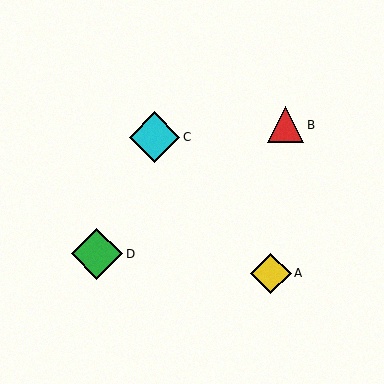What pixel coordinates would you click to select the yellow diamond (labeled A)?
Click at (271, 274) to select the yellow diamond A.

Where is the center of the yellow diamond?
The center of the yellow diamond is at (271, 274).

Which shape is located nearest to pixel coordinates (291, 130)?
The red triangle (labeled B) at (286, 125) is nearest to that location.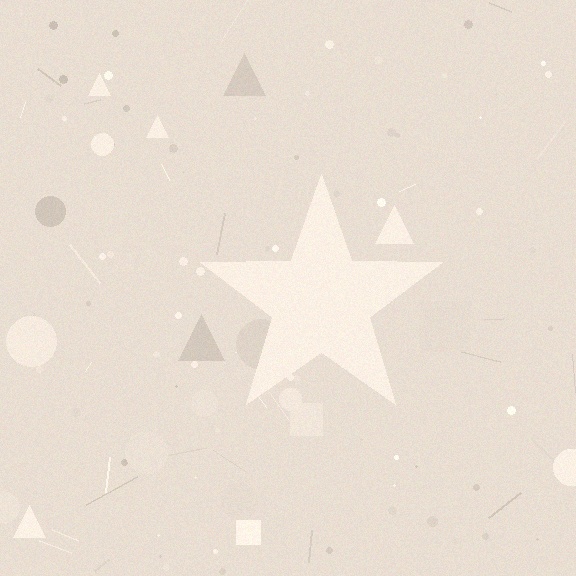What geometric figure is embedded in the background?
A star is embedded in the background.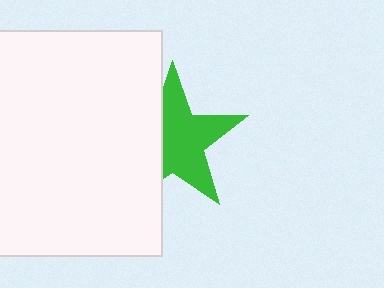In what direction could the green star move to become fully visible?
The green star could move right. That would shift it out from behind the white square entirely.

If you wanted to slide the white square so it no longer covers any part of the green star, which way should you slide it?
Slide it left — that is the most direct way to separate the two shapes.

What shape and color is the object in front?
The object in front is a white square.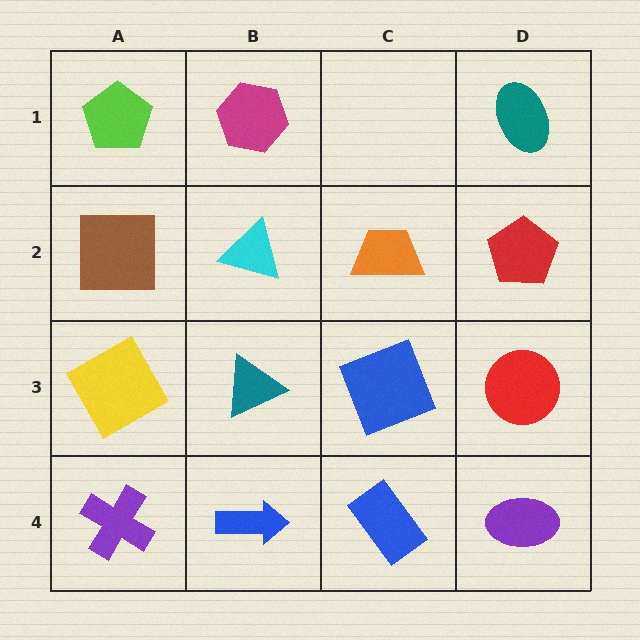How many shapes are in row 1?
3 shapes.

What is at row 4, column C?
A blue rectangle.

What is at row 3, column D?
A red circle.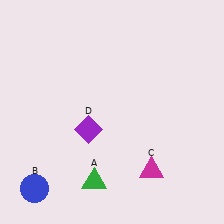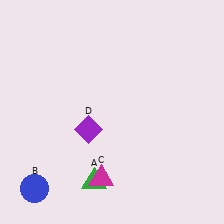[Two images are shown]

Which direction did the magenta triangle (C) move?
The magenta triangle (C) moved left.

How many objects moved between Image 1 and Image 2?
1 object moved between the two images.